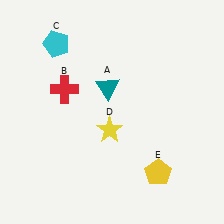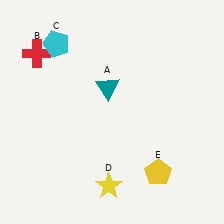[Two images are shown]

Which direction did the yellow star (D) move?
The yellow star (D) moved down.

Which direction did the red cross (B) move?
The red cross (B) moved up.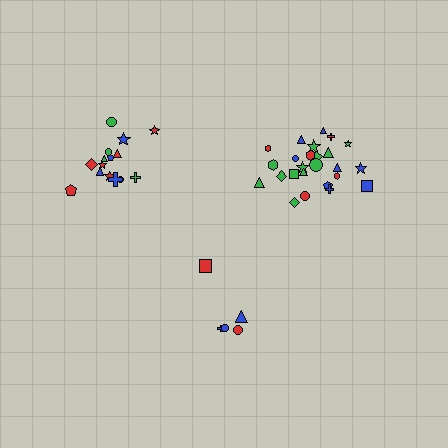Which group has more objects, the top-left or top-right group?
The top-right group.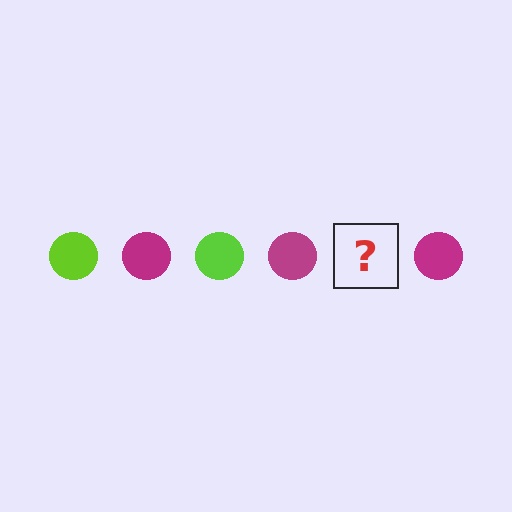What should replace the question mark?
The question mark should be replaced with a lime circle.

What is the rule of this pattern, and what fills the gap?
The rule is that the pattern cycles through lime, magenta circles. The gap should be filled with a lime circle.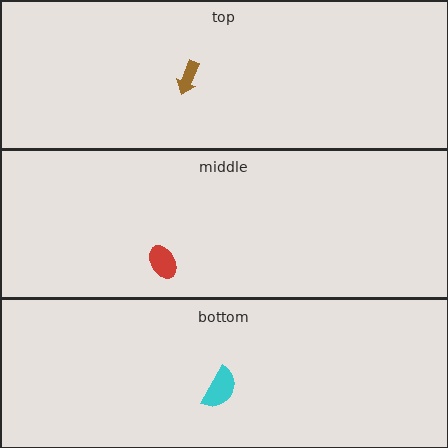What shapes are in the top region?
The brown arrow.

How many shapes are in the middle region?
1.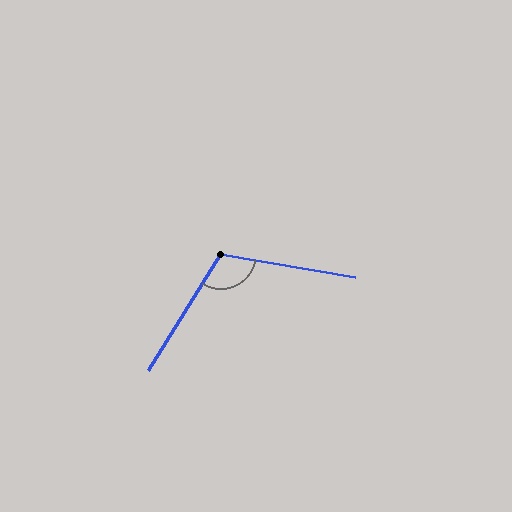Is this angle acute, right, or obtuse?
It is obtuse.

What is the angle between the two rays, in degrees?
Approximately 112 degrees.